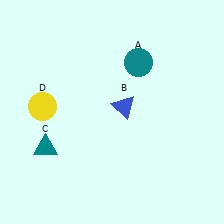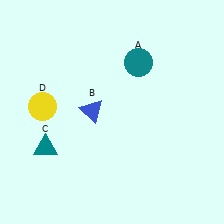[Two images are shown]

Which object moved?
The blue triangle (B) moved left.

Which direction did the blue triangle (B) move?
The blue triangle (B) moved left.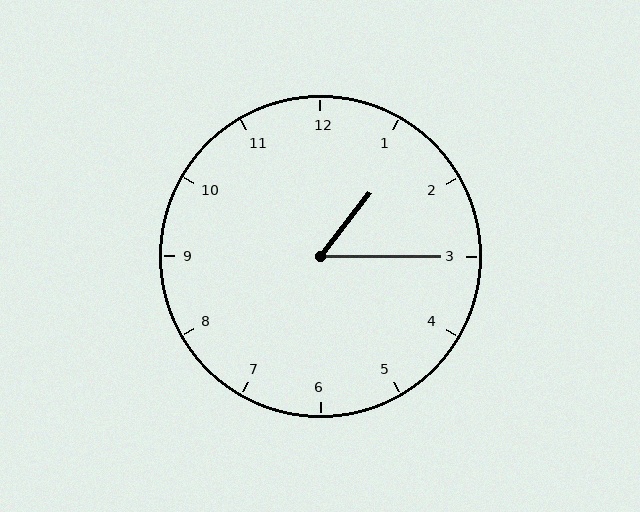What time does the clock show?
1:15.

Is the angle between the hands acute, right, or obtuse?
It is acute.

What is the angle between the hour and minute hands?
Approximately 52 degrees.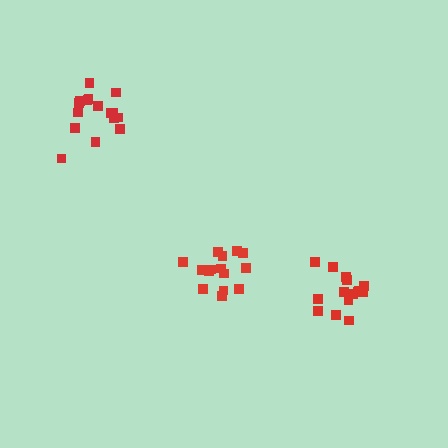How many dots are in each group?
Group 1: 15 dots, Group 2: 16 dots, Group 3: 16 dots (47 total).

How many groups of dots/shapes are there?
There are 3 groups.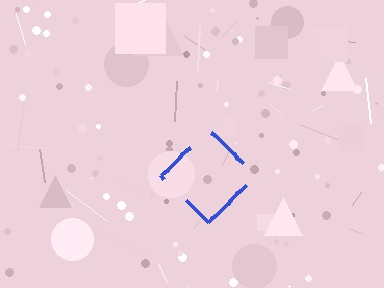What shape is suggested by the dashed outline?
The dashed outline suggests a diamond.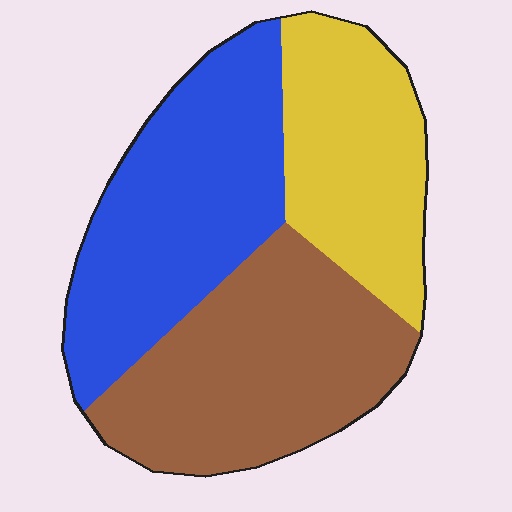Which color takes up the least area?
Yellow, at roughly 25%.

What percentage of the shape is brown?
Brown takes up about three eighths (3/8) of the shape.